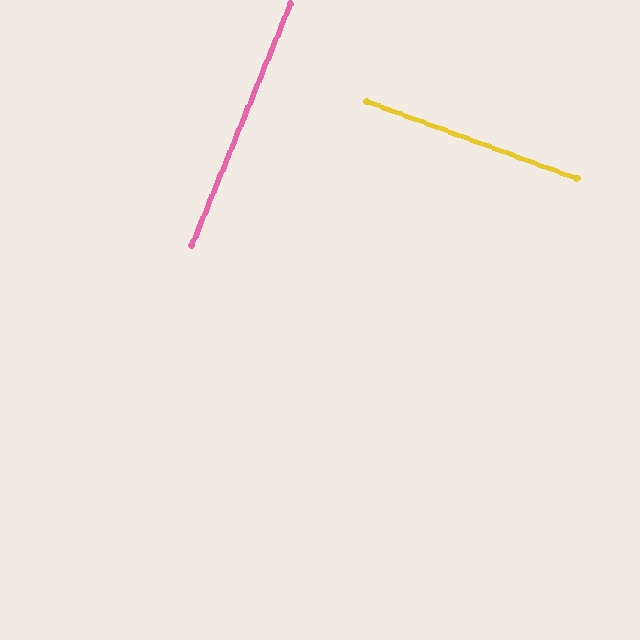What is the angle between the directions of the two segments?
Approximately 88 degrees.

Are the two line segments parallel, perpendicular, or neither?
Perpendicular — they meet at approximately 88°.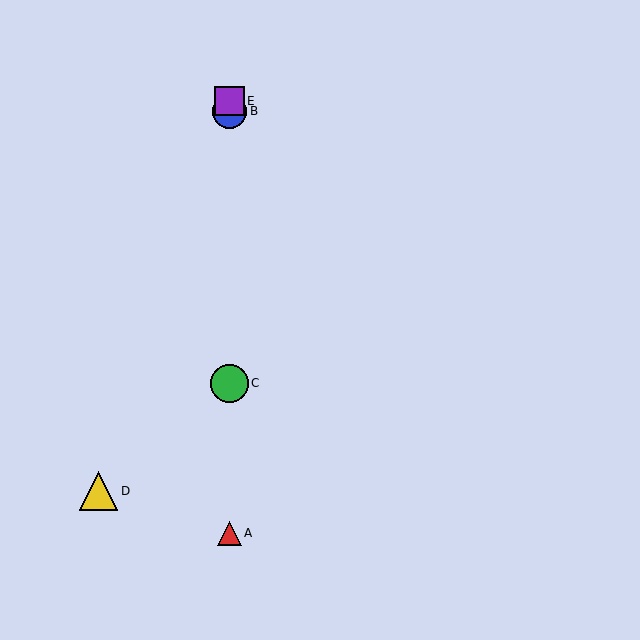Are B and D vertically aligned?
No, B is at x≈229 and D is at x≈98.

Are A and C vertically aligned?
Yes, both are at x≈229.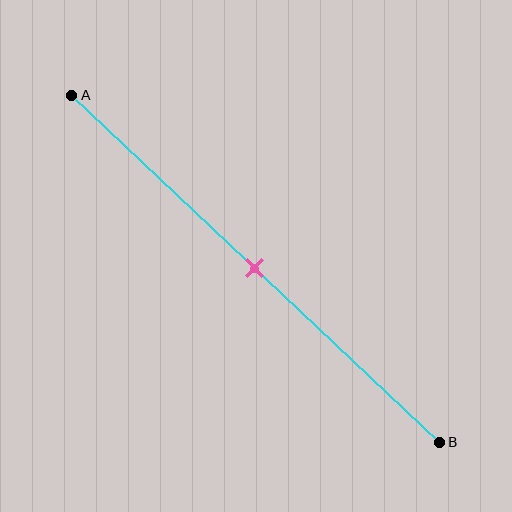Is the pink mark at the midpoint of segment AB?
Yes, the mark is approximately at the midpoint.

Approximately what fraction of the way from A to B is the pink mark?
The pink mark is approximately 50% of the way from A to B.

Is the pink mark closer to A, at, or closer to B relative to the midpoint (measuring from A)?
The pink mark is approximately at the midpoint of segment AB.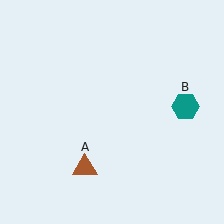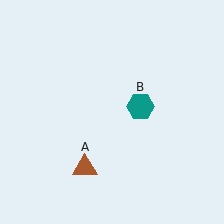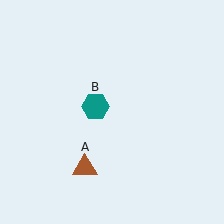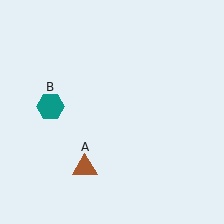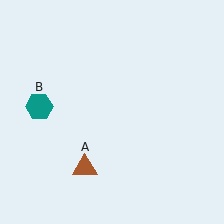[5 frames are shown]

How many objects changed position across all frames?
1 object changed position: teal hexagon (object B).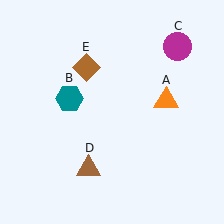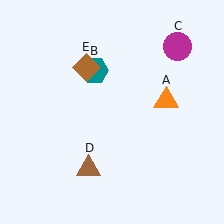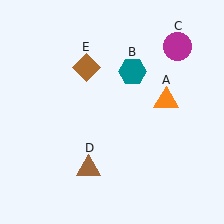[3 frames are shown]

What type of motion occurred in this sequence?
The teal hexagon (object B) rotated clockwise around the center of the scene.